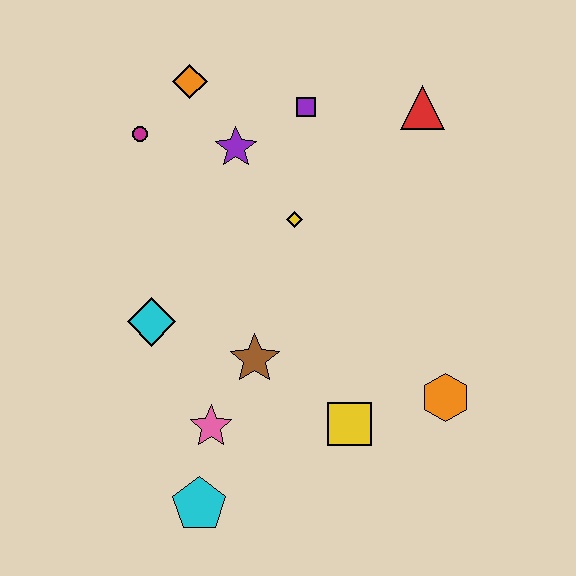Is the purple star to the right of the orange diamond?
Yes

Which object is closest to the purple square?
The purple star is closest to the purple square.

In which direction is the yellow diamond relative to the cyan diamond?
The yellow diamond is to the right of the cyan diamond.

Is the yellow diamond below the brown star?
No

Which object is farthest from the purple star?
The cyan pentagon is farthest from the purple star.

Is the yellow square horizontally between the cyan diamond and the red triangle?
Yes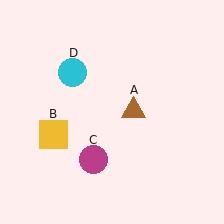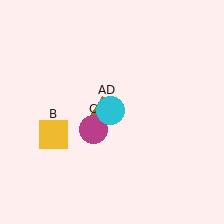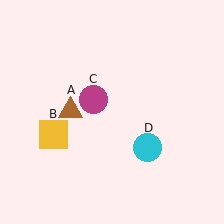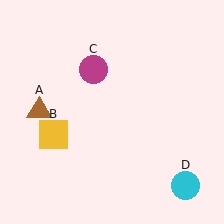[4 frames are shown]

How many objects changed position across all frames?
3 objects changed position: brown triangle (object A), magenta circle (object C), cyan circle (object D).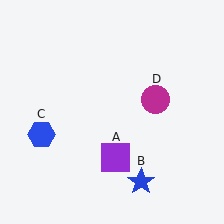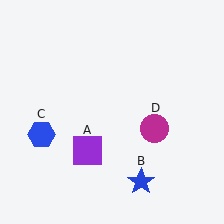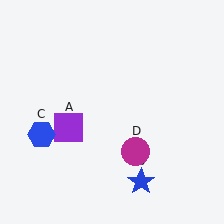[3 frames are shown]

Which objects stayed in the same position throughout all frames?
Blue star (object B) and blue hexagon (object C) remained stationary.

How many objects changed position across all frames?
2 objects changed position: purple square (object A), magenta circle (object D).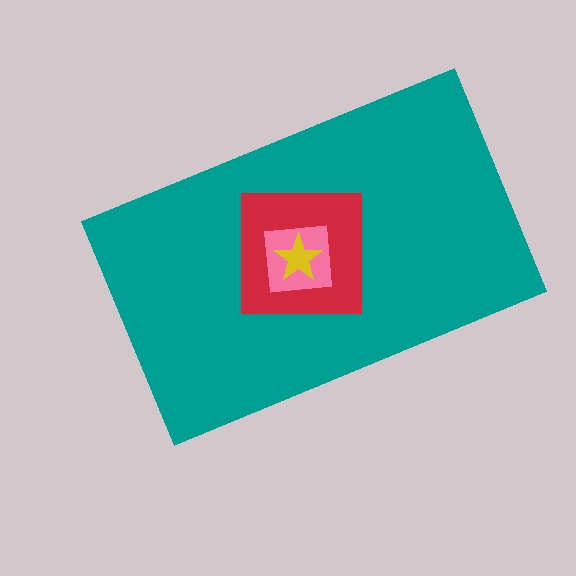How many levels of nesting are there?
4.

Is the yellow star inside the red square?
Yes.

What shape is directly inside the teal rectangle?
The red square.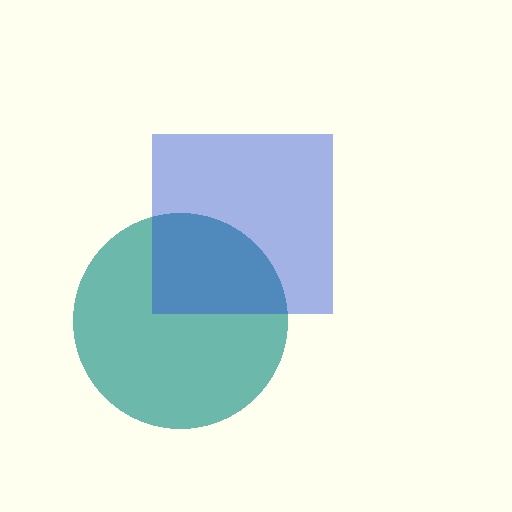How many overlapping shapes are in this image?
There are 2 overlapping shapes in the image.